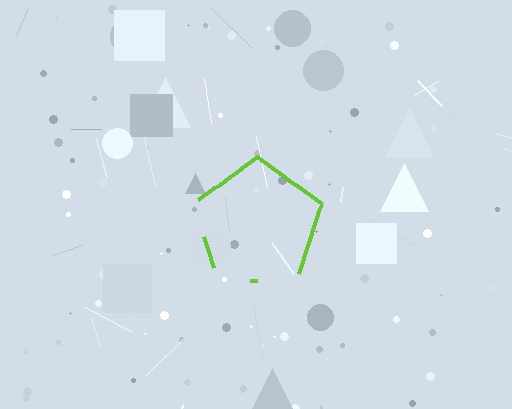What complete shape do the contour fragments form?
The contour fragments form a pentagon.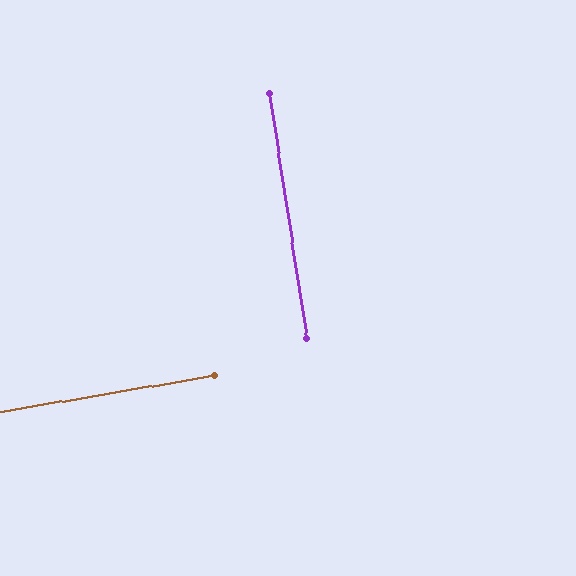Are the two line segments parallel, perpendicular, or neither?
Perpendicular — they meet at approximately 89°.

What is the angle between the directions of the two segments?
Approximately 89 degrees.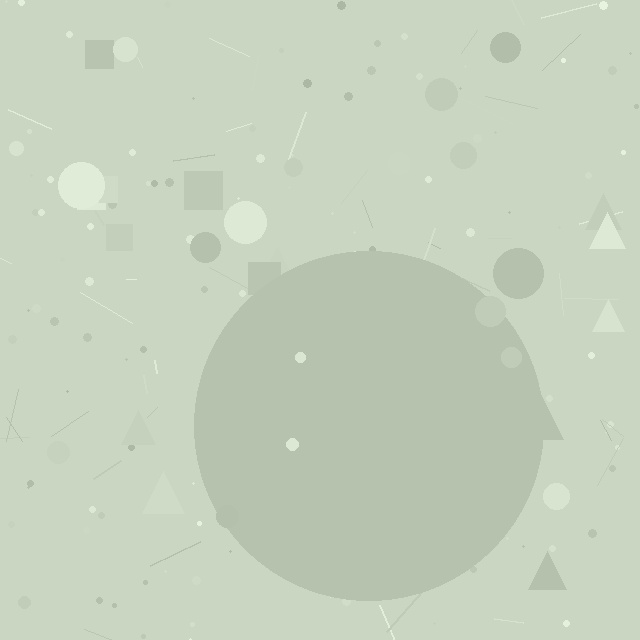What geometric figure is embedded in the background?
A circle is embedded in the background.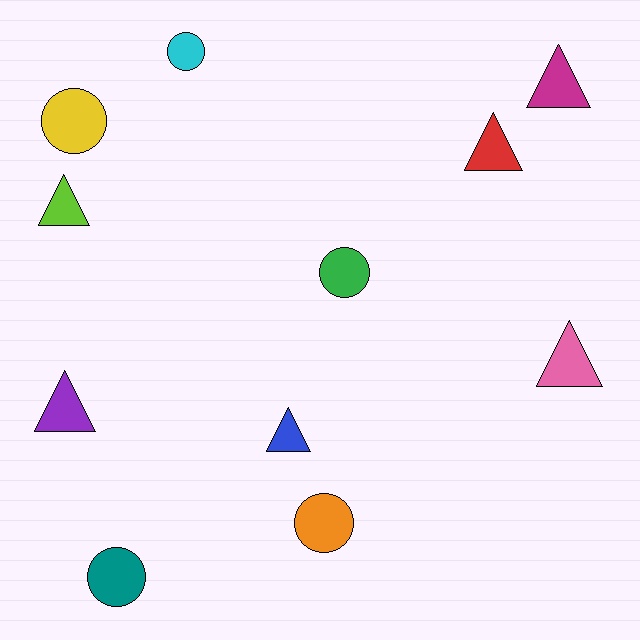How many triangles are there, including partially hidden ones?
There are 6 triangles.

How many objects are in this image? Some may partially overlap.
There are 11 objects.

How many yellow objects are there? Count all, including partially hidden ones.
There is 1 yellow object.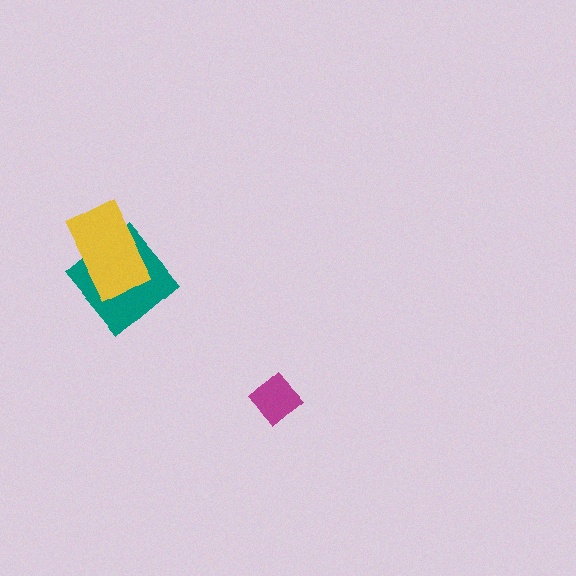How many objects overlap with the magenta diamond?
0 objects overlap with the magenta diamond.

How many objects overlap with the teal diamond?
1 object overlaps with the teal diamond.